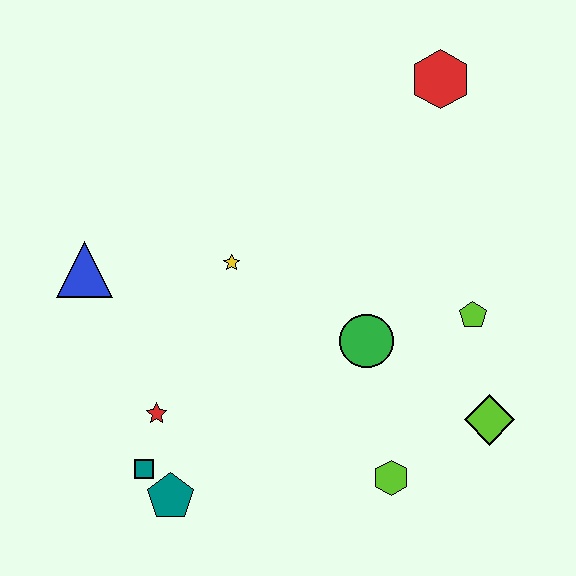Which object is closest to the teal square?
The teal pentagon is closest to the teal square.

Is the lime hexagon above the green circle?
No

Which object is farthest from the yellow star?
The lime diamond is farthest from the yellow star.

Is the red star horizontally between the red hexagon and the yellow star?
No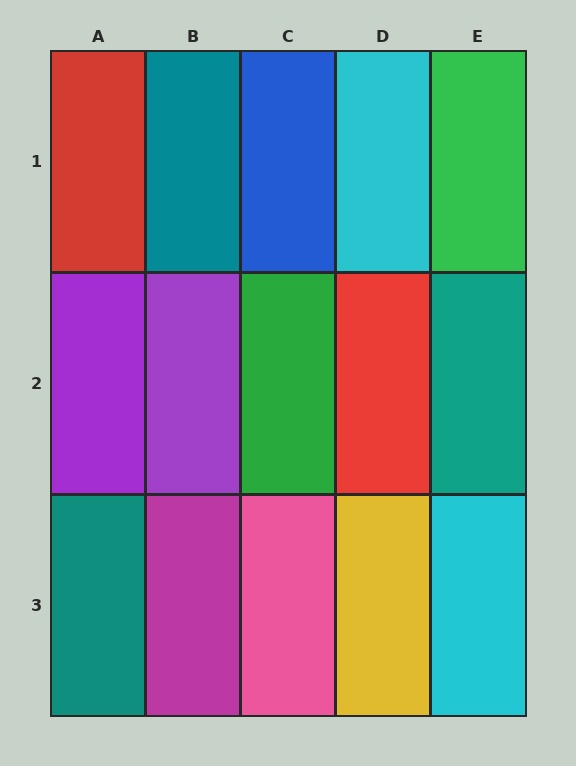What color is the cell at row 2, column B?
Purple.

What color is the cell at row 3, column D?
Yellow.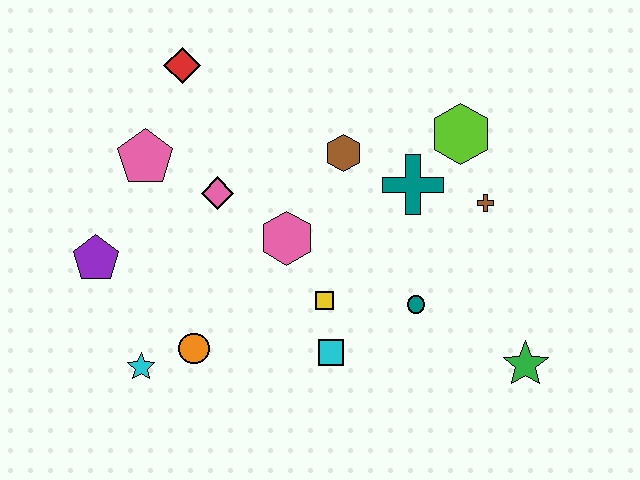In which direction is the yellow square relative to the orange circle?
The yellow square is to the right of the orange circle.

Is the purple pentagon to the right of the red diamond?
No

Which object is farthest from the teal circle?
The red diamond is farthest from the teal circle.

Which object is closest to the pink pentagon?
The pink diamond is closest to the pink pentagon.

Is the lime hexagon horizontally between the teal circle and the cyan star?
No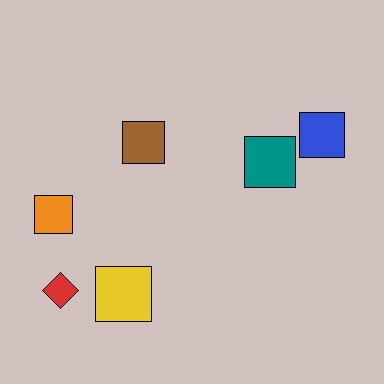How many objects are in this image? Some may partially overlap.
There are 6 objects.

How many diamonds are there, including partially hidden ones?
There is 1 diamond.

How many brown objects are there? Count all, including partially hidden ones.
There is 1 brown object.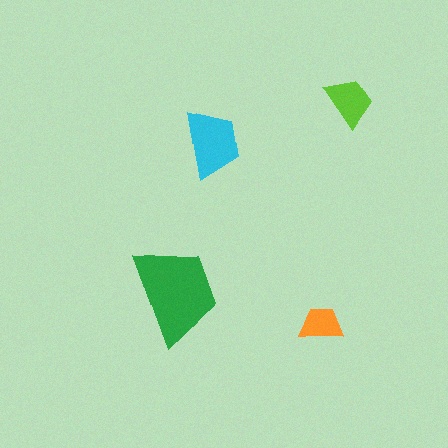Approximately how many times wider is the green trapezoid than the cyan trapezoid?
About 1.5 times wider.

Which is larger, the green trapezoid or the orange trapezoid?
The green one.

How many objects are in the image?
There are 4 objects in the image.